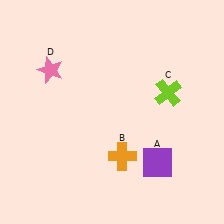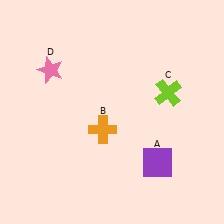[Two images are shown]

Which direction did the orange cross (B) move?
The orange cross (B) moved up.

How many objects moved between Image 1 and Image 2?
1 object moved between the two images.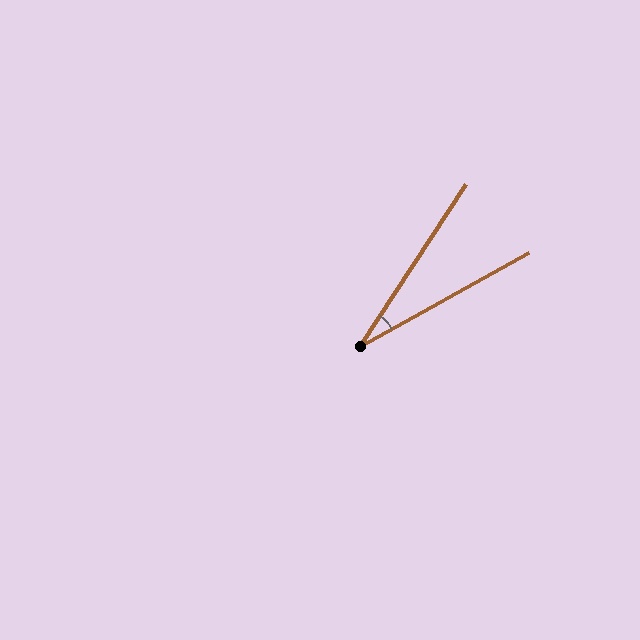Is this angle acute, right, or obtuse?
It is acute.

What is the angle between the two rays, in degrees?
Approximately 28 degrees.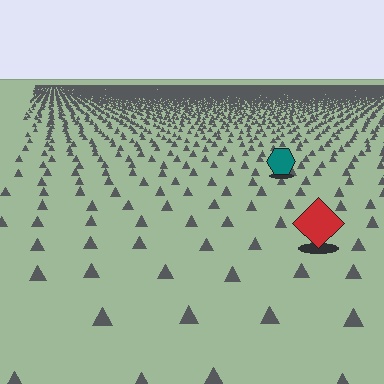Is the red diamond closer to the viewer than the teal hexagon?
Yes. The red diamond is closer — you can tell from the texture gradient: the ground texture is coarser near it.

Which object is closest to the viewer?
The red diamond is closest. The texture marks near it are larger and more spread out.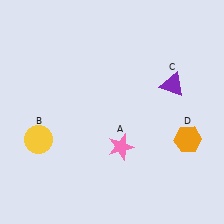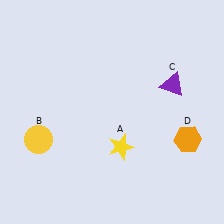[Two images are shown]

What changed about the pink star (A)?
In Image 1, A is pink. In Image 2, it changed to yellow.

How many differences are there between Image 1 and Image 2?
There is 1 difference between the two images.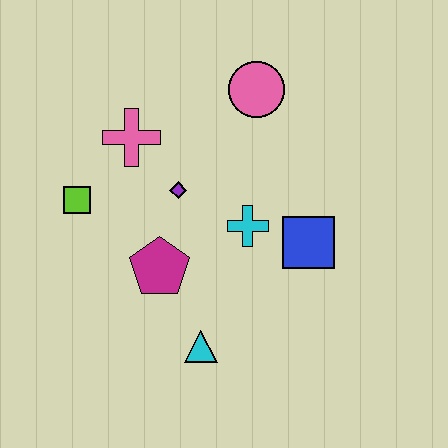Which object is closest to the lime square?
The pink cross is closest to the lime square.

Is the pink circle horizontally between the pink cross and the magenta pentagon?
No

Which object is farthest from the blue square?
The lime square is farthest from the blue square.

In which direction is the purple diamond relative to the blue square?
The purple diamond is to the left of the blue square.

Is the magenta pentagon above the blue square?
No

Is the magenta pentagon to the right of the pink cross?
Yes